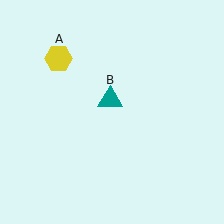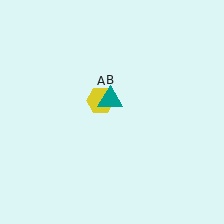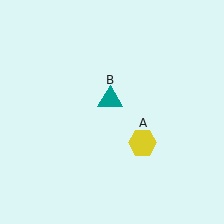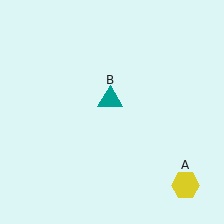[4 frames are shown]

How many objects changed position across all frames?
1 object changed position: yellow hexagon (object A).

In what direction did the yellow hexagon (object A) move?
The yellow hexagon (object A) moved down and to the right.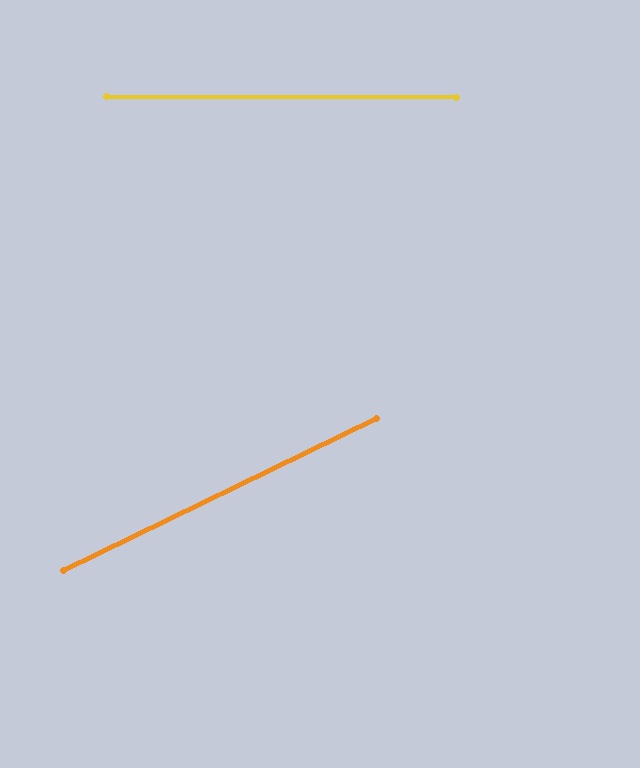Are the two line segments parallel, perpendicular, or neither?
Neither parallel nor perpendicular — they differ by about 26°.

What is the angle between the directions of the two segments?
Approximately 26 degrees.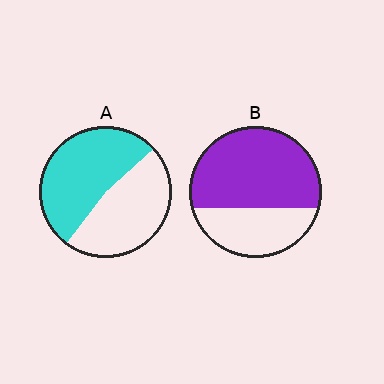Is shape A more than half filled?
Roughly half.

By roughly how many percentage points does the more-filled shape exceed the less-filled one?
By roughly 10 percentage points (B over A).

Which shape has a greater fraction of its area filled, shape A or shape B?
Shape B.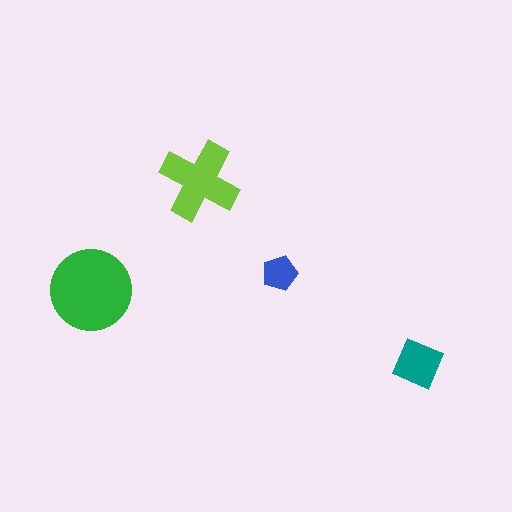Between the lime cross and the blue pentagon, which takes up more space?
The lime cross.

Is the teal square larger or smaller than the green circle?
Smaller.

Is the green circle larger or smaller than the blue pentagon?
Larger.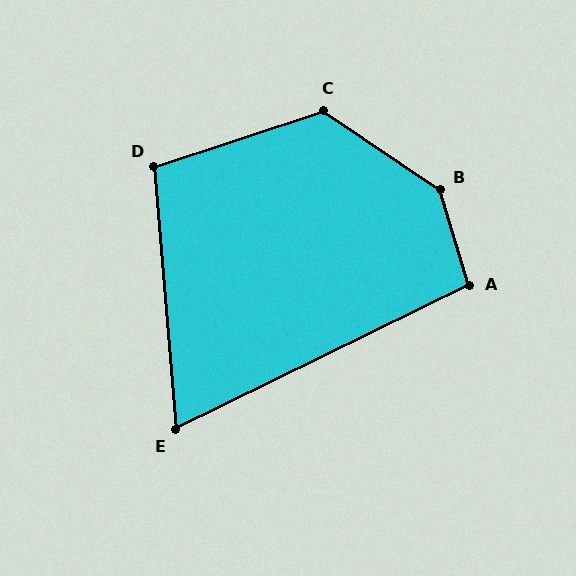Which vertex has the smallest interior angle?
E, at approximately 69 degrees.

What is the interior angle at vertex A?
Approximately 99 degrees (obtuse).